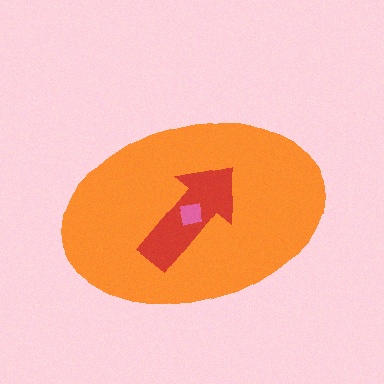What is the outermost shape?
The orange ellipse.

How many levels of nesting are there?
3.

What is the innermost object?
The pink square.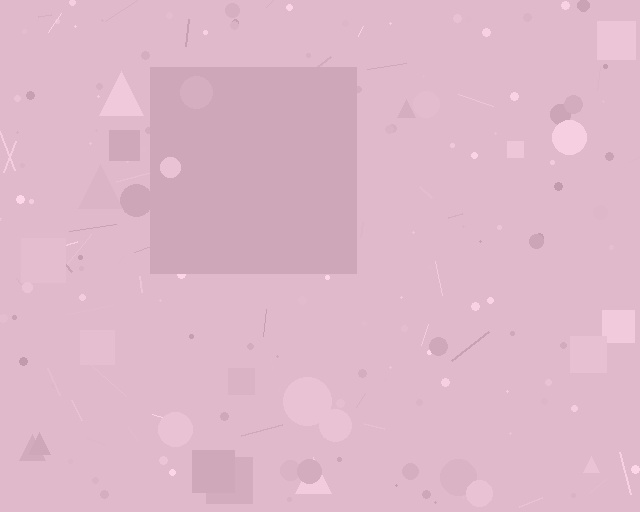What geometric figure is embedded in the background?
A square is embedded in the background.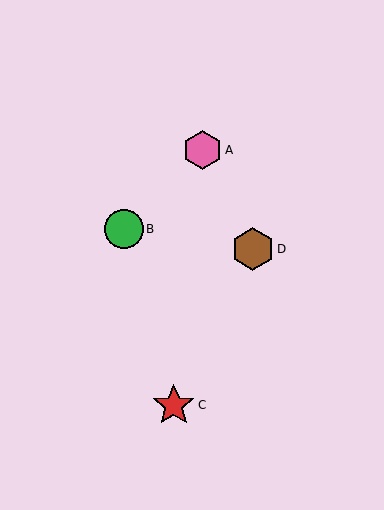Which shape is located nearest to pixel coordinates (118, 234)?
The green circle (labeled B) at (124, 229) is nearest to that location.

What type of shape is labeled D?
Shape D is a brown hexagon.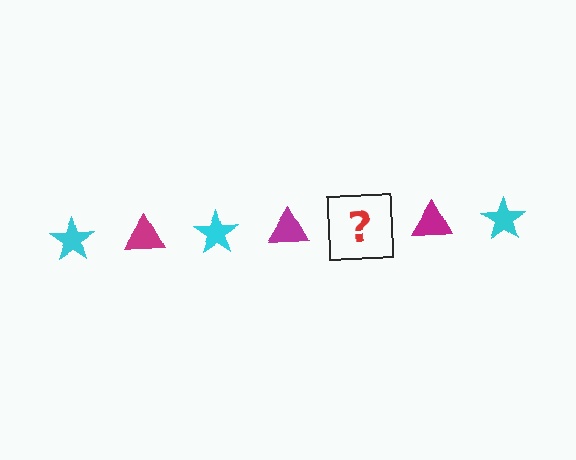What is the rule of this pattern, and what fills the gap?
The rule is that the pattern alternates between cyan star and magenta triangle. The gap should be filled with a cyan star.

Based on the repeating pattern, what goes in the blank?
The blank should be a cyan star.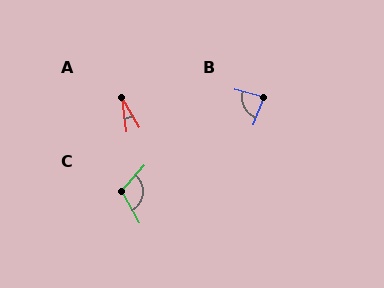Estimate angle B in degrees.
Approximately 84 degrees.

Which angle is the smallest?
A, at approximately 24 degrees.